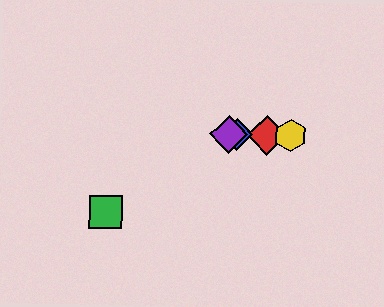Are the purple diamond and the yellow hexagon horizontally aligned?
Yes, both are at y≈134.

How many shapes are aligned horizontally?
4 shapes (the red diamond, the blue diamond, the yellow hexagon, the purple diamond) are aligned horizontally.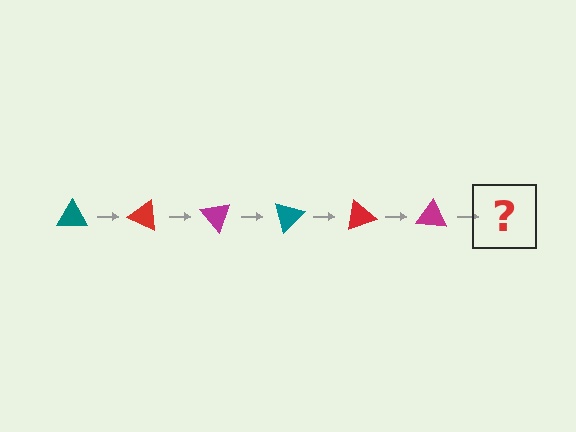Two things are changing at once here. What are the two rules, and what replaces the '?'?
The two rules are that it rotates 25 degrees each step and the color cycles through teal, red, and magenta. The '?' should be a teal triangle, rotated 150 degrees from the start.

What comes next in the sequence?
The next element should be a teal triangle, rotated 150 degrees from the start.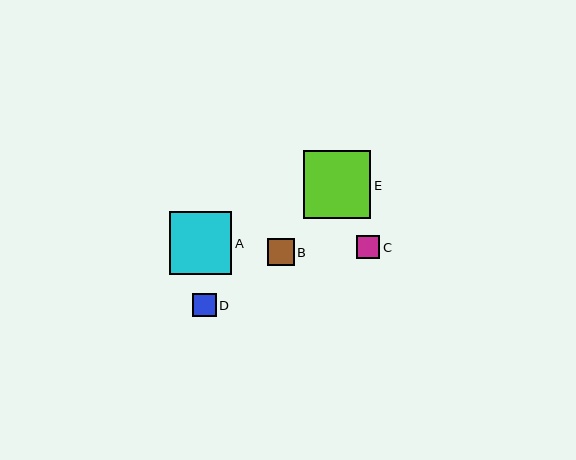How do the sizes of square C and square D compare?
Square C and square D are approximately the same size.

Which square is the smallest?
Square D is the smallest with a size of approximately 23 pixels.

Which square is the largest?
Square E is the largest with a size of approximately 67 pixels.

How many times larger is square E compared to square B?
Square E is approximately 2.5 times the size of square B.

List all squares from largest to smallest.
From largest to smallest: E, A, B, C, D.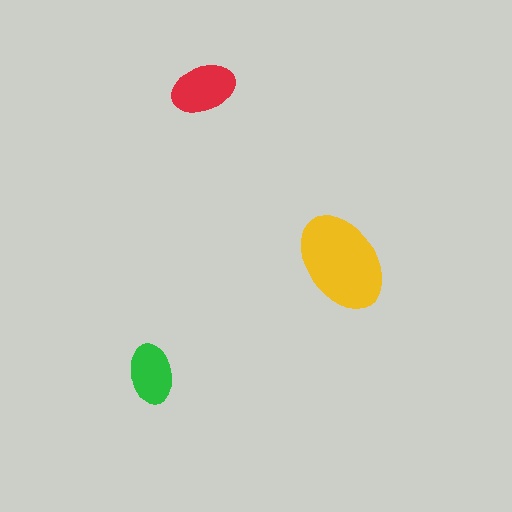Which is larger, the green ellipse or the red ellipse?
The red one.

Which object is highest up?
The red ellipse is topmost.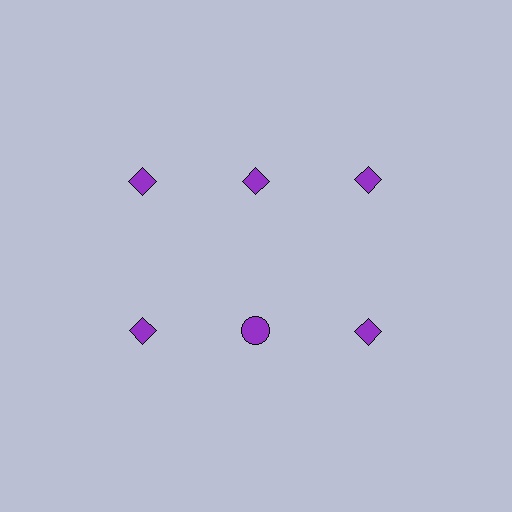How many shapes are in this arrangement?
There are 6 shapes arranged in a grid pattern.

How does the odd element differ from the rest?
It has a different shape: circle instead of diamond.